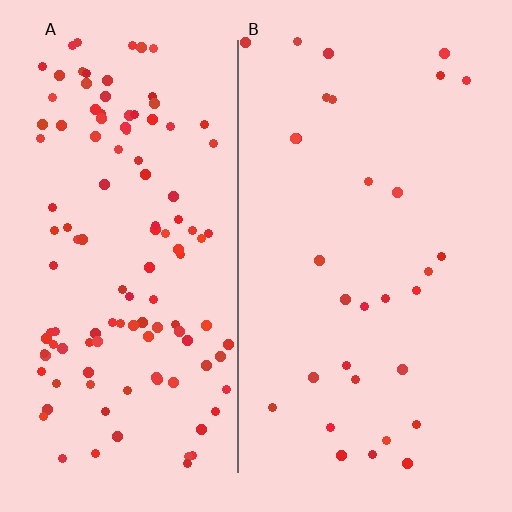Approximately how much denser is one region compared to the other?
Approximately 3.8× — region A over region B.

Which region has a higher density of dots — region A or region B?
A (the left).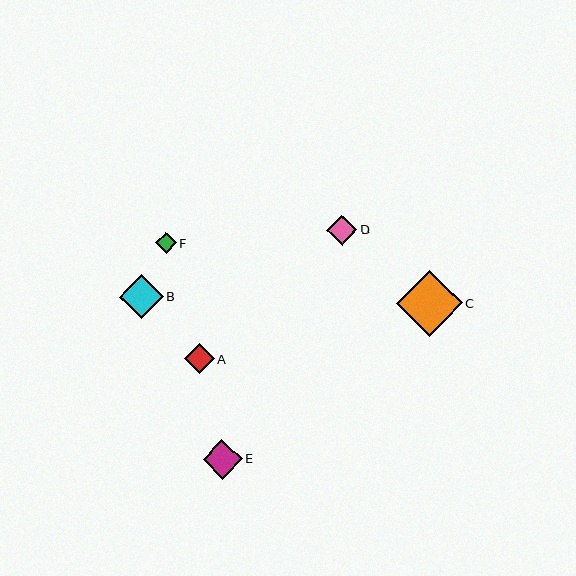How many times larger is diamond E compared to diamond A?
Diamond E is approximately 1.3 times the size of diamond A.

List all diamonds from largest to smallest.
From largest to smallest: C, B, E, D, A, F.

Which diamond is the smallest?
Diamond F is the smallest with a size of approximately 21 pixels.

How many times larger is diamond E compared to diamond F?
Diamond E is approximately 1.9 times the size of diamond F.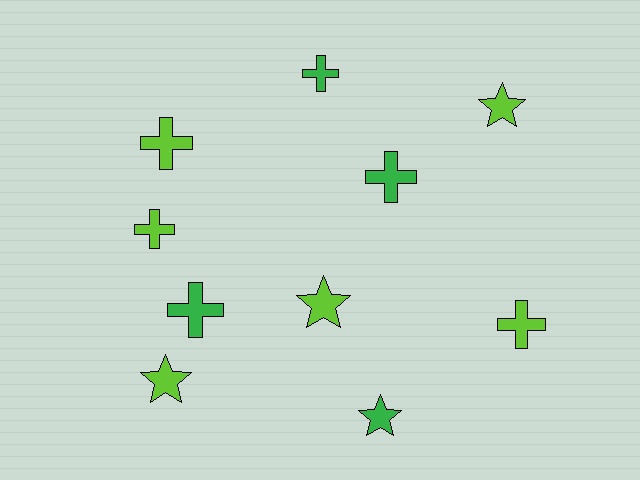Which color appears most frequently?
Lime, with 6 objects.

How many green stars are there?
There is 1 green star.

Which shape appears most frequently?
Cross, with 6 objects.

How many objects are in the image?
There are 10 objects.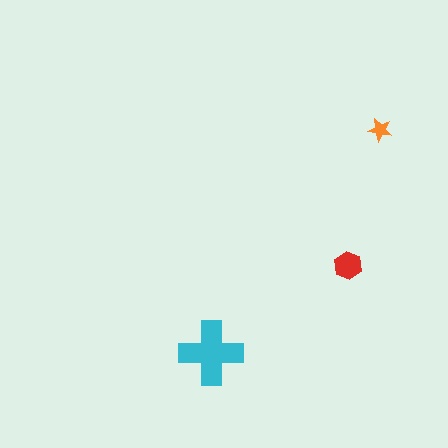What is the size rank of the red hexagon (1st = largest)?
2nd.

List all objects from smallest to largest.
The orange star, the red hexagon, the cyan cross.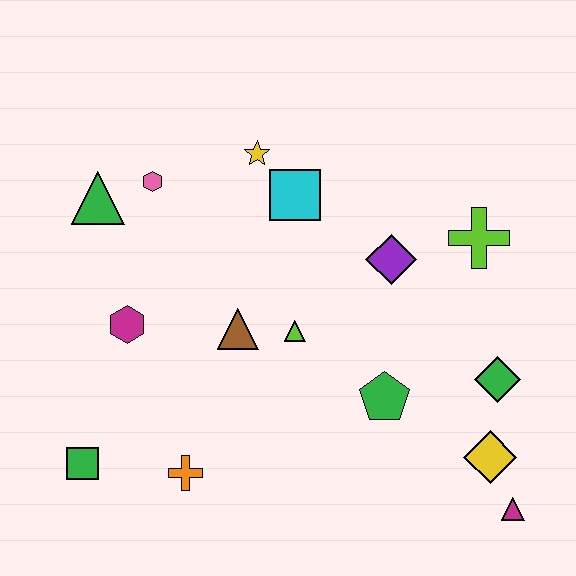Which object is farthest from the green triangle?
The magenta triangle is farthest from the green triangle.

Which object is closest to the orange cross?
The green square is closest to the orange cross.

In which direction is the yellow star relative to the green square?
The yellow star is above the green square.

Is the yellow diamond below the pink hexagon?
Yes